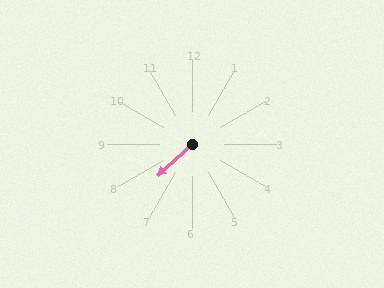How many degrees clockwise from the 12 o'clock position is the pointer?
Approximately 228 degrees.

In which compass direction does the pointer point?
Southwest.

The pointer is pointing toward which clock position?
Roughly 8 o'clock.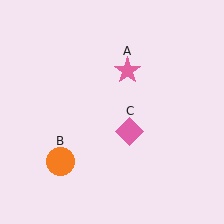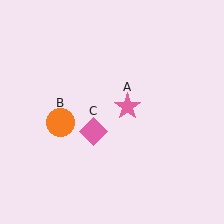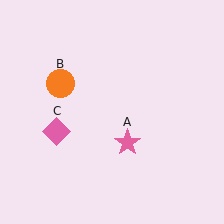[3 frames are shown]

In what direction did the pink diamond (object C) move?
The pink diamond (object C) moved left.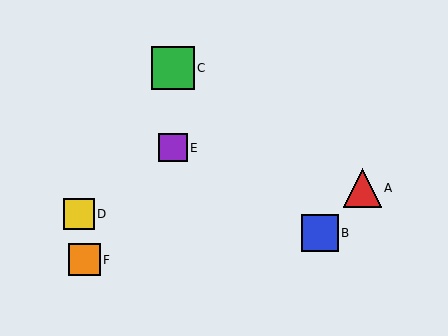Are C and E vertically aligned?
Yes, both are at x≈173.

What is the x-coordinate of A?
Object A is at x≈362.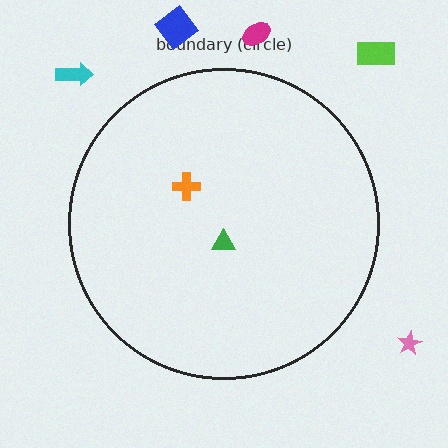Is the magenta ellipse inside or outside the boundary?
Outside.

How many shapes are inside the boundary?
2 inside, 5 outside.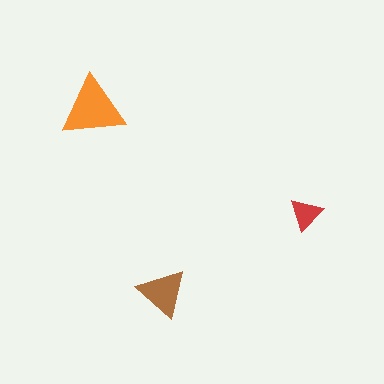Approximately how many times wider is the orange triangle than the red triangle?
About 2 times wider.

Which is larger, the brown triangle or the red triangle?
The brown one.